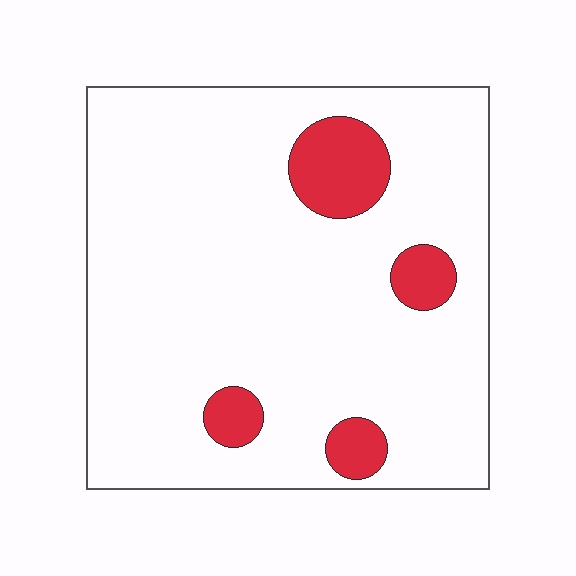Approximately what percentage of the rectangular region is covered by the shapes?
Approximately 10%.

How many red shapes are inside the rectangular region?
4.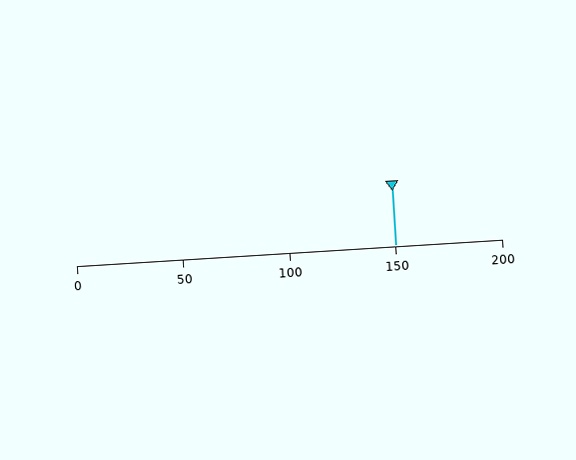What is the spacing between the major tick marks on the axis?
The major ticks are spaced 50 apart.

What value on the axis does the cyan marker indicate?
The marker indicates approximately 150.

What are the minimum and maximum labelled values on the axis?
The axis runs from 0 to 200.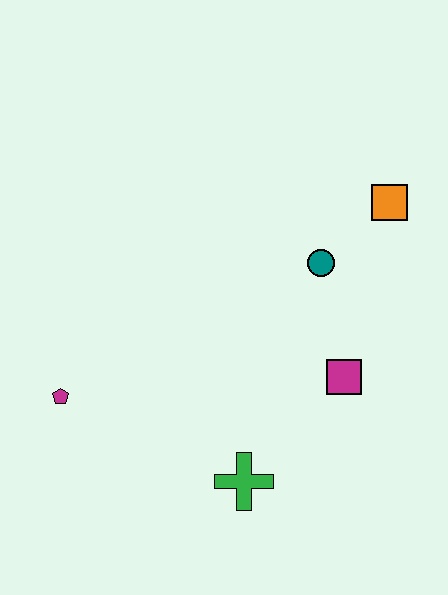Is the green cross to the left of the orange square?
Yes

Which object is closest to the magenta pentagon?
The green cross is closest to the magenta pentagon.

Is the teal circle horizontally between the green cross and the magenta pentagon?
No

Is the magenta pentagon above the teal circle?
No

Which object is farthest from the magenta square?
The magenta pentagon is farthest from the magenta square.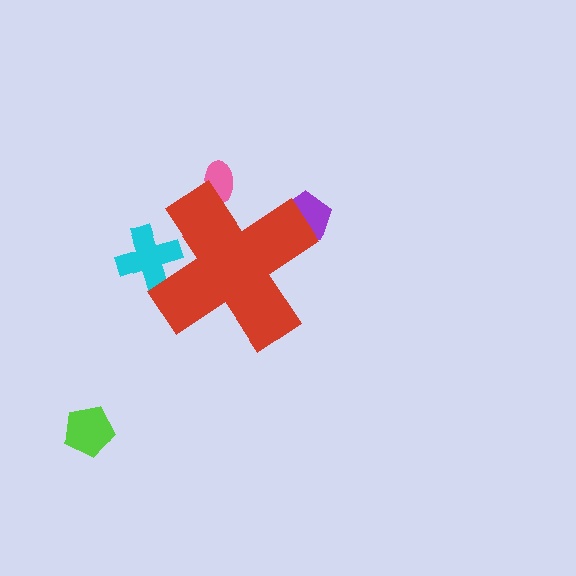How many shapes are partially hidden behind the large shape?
3 shapes are partially hidden.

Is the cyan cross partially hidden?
Yes, the cyan cross is partially hidden behind the red cross.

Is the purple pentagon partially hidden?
Yes, the purple pentagon is partially hidden behind the red cross.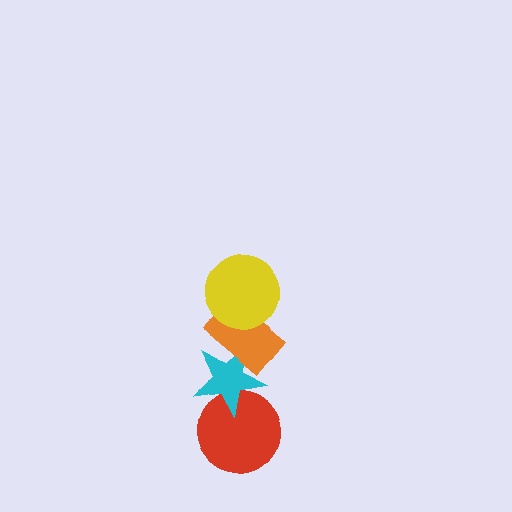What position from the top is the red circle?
The red circle is 4th from the top.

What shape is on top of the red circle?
The cyan star is on top of the red circle.